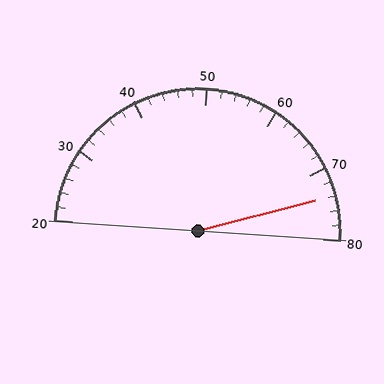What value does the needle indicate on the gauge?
The needle indicates approximately 74.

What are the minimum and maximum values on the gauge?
The gauge ranges from 20 to 80.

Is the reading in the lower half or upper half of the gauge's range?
The reading is in the upper half of the range (20 to 80).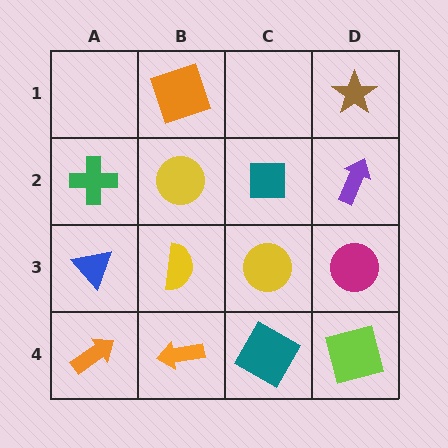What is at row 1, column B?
An orange square.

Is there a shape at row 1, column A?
No, that cell is empty.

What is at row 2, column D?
A purple arrow.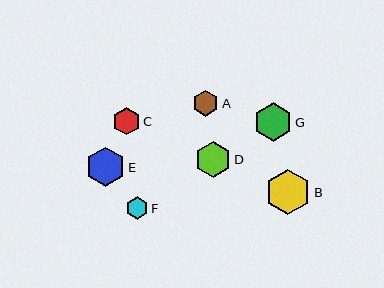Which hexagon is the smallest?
Hexagon F is the smallest with a size of approximately 23 pixels.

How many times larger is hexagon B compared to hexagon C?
Hexagon B is approximately 1.7 times the size of hexagon C.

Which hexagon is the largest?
Hexagon B is the largest with a size of approximately 45 pixels.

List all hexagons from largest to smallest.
From largest to smallest: B, E, G, D, C, A, F.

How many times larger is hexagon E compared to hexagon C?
Hexagon E is approximately 1.4 times the size of hexagon C.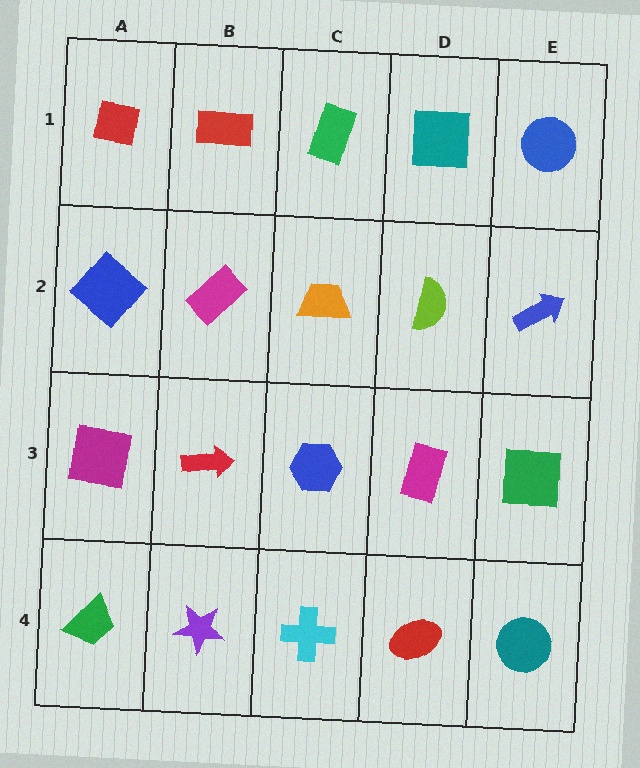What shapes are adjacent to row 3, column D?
A lime semicircle (row 2, column D), a red ellipse (row 4, column D), a blue hexagon (row 3, column C), a green square (row 3, column E).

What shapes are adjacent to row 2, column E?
A blue circle (row 1, column E), a green square (row 3, column E), a lime semicircle (row 2, column D).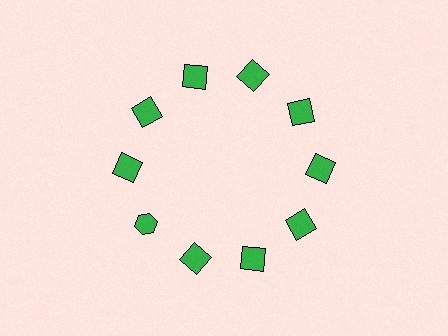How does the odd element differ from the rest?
It has a different shape: hexagon instead of square.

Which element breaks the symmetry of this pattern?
The green hexagon at roughly the 8 o'clock position breaks the symmetry. All other shapes are green squares.